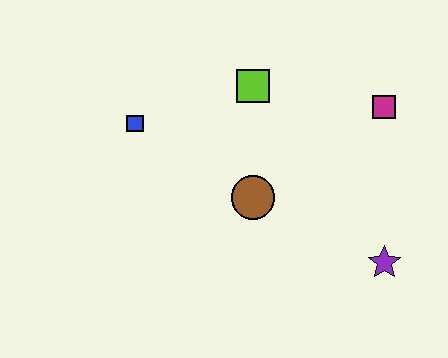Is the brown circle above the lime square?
No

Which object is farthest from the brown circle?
The magenta square is farthest from the brown circle.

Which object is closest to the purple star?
The brown circle is closest to the purple star.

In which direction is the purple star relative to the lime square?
The purple star is below the lime square.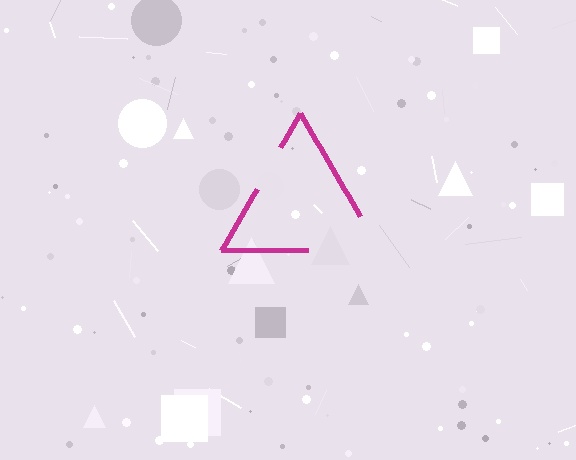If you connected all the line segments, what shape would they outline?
They would outline a triangle.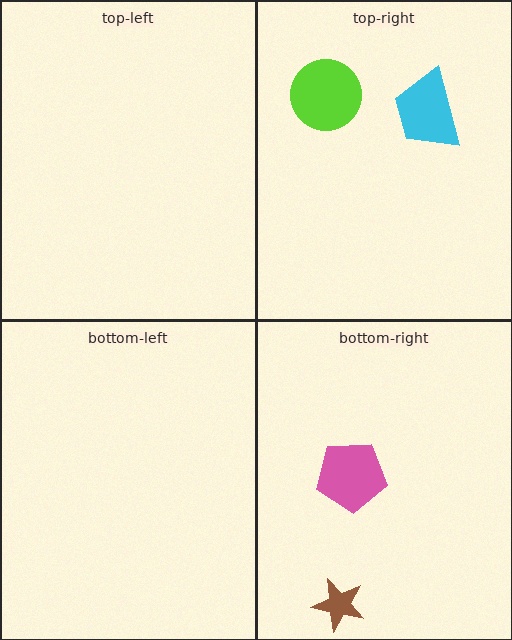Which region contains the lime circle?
The top-right region.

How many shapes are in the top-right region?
2.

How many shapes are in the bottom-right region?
2.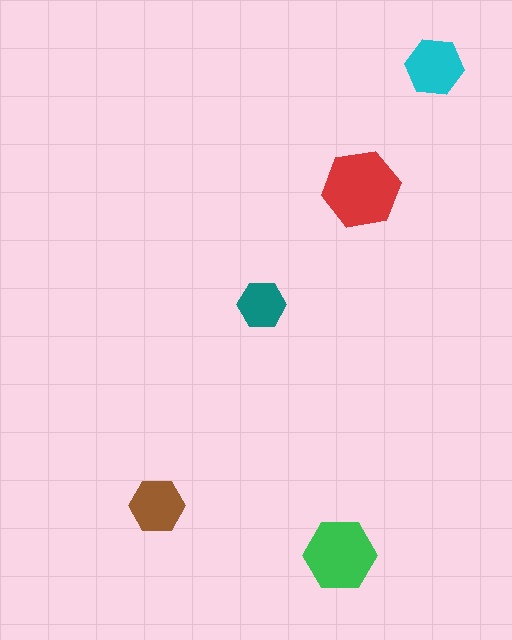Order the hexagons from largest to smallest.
the red one, the green one, the cyan one, the brown one, the teal one.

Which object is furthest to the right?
The cyan hexagon is rightmost.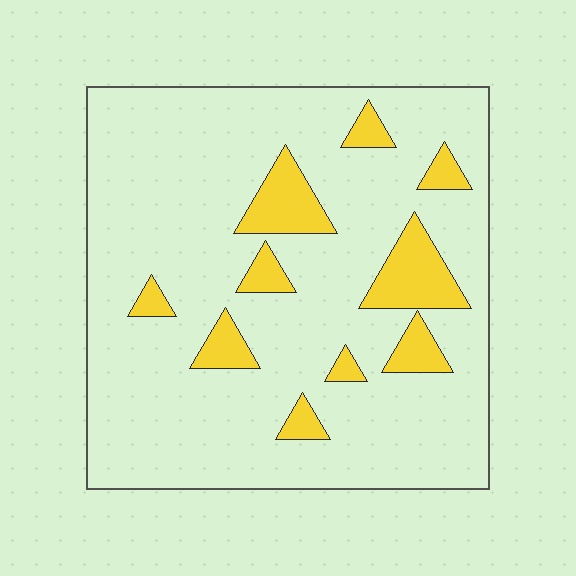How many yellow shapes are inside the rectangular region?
10.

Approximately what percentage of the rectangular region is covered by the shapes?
Approximately 15%.